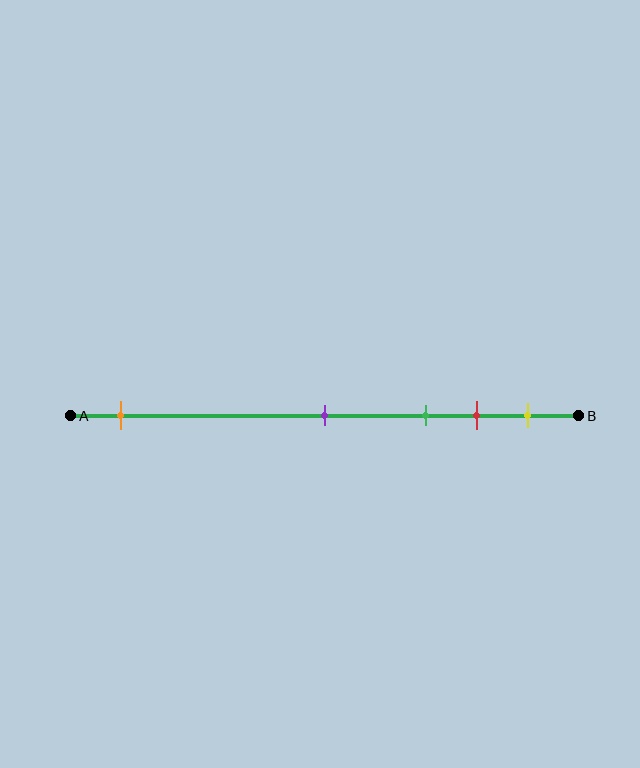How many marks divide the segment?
There are 5 marks dividing the segment.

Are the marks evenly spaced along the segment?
No, the marks are not evenly spaced.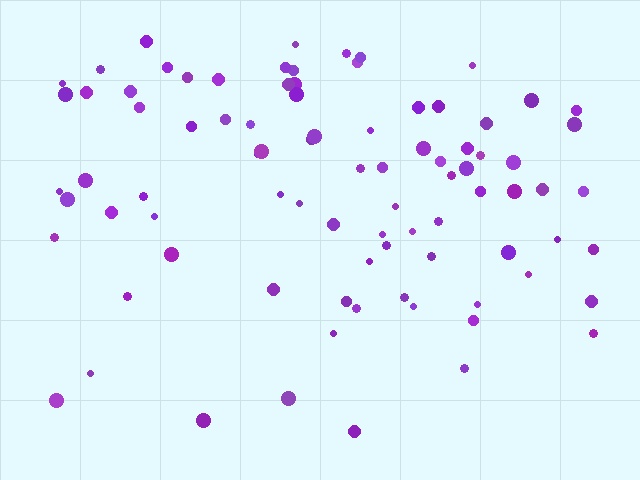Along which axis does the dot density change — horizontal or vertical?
Vertical.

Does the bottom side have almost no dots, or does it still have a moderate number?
Still a moderate number, just noticeably fewer than the top.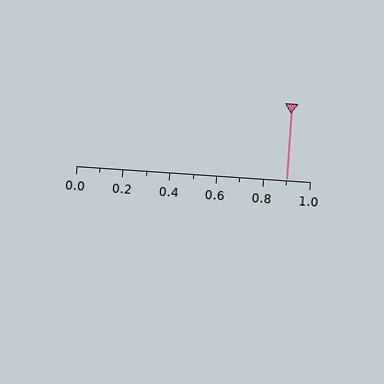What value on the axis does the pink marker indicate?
The marker indicates approximately 0.9.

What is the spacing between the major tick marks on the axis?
The major ticks are spaced 0.2 apart.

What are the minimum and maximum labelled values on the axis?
The axis runs from 0.0 to 1.0.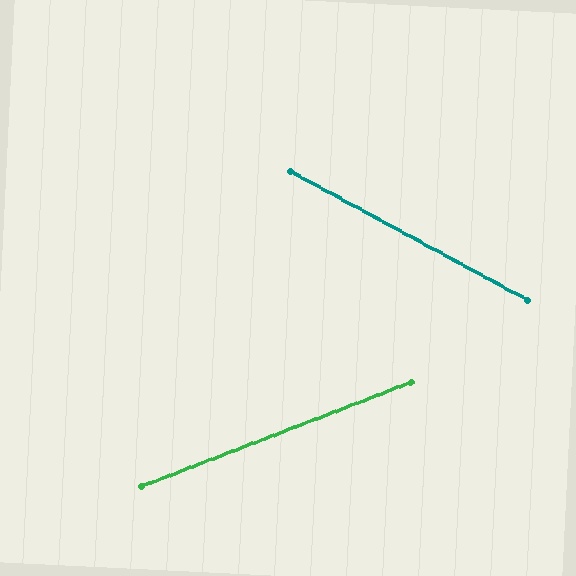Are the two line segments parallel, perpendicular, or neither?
Neither parallel nor perpendicular — they differ by about 50°.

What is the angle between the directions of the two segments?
Approximately 50 degrees.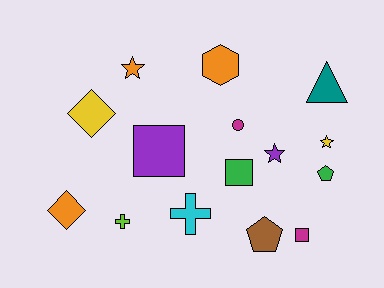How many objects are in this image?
There are 15 objects.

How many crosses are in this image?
There are 2 crosses.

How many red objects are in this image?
There are no red objects.